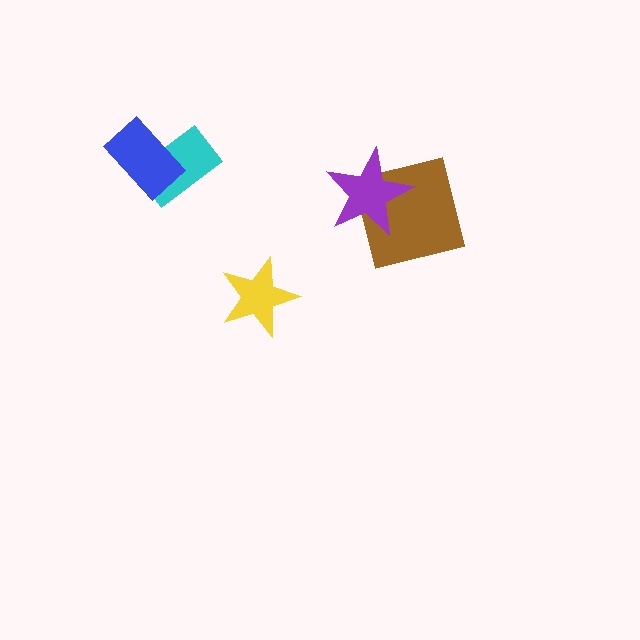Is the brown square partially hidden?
Yes, it is partially covered by another shape.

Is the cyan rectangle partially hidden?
Yes, it is partially covered by another shape.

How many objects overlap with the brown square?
1 object overlaps with the brown square.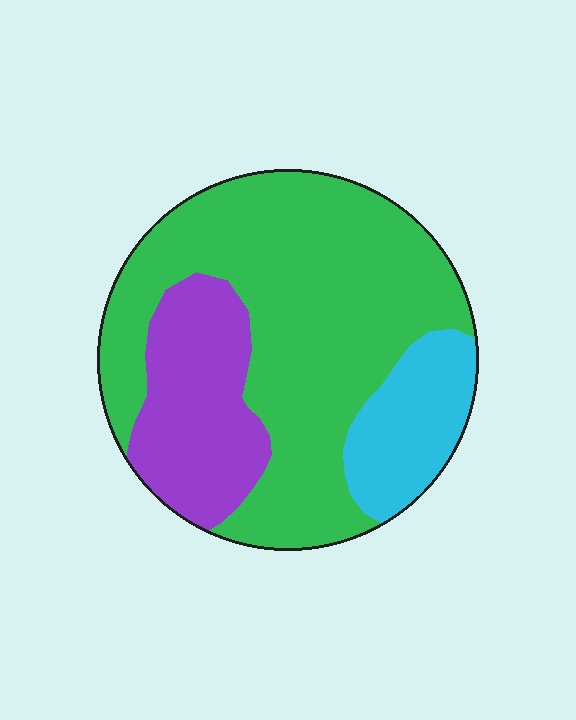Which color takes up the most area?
Green, at roughly 65%.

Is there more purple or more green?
Green.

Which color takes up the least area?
Cyan, at roughly 15%.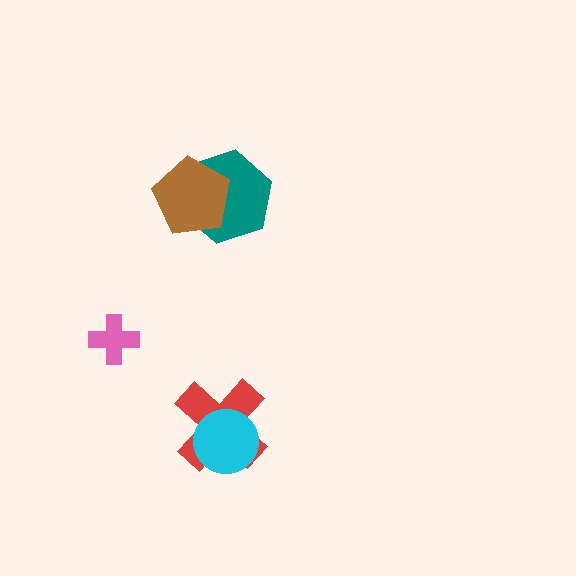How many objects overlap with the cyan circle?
1 object overlaps with the cyan circle.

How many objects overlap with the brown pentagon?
1 object overlaps with the brown pentagon.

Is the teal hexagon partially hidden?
Yes, it is partially covered by another shape.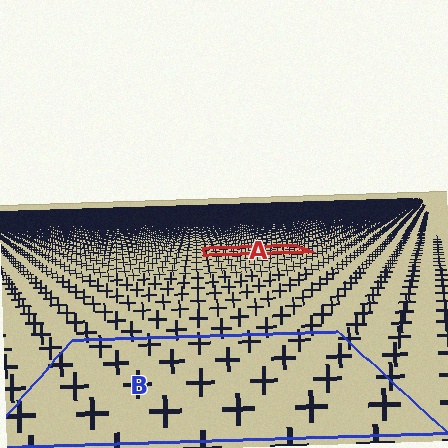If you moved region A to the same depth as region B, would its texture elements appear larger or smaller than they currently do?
They would appear larger. At a closer depth, the same texture elements are projected at a bigger on-screen size.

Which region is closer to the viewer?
Region B is closer. The texture elements there are larger and more spread out.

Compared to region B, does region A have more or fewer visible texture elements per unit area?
Region A has more texture elements per unit area — they are packed more densely because it is farther away.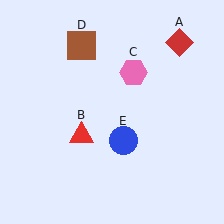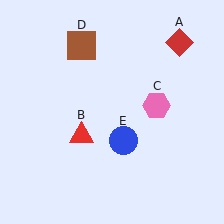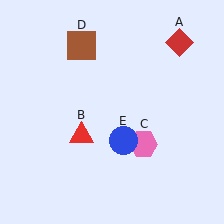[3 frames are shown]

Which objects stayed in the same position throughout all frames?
Red diamond (object A) and red triangle (object B) and brown square (object D) and blue circle (object E) remained stationary.